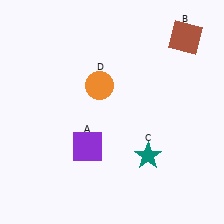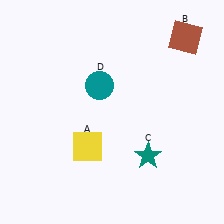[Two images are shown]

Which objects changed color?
A changed from purple to yellow. D changed from orange to teal.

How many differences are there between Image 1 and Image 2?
There are 2 differences between the two images.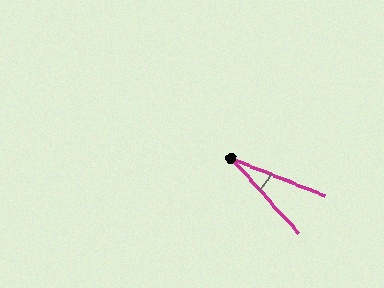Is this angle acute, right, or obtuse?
It is acute.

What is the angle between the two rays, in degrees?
Approximately 26 degrees.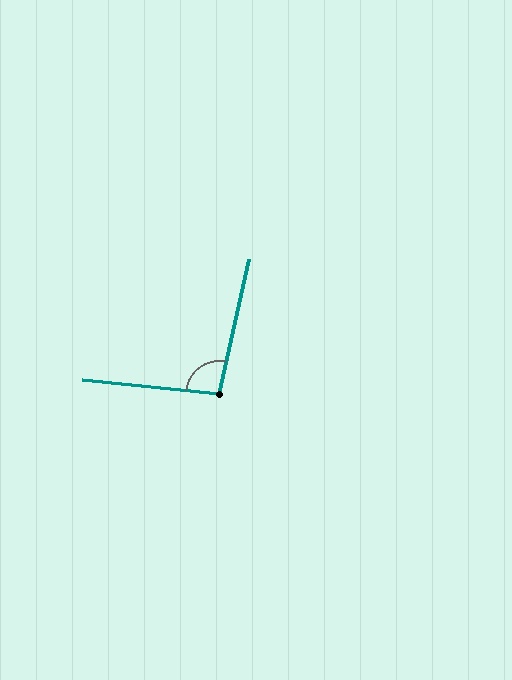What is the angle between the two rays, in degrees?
Approximately 97 degrees.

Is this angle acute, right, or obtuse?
It is obtuse.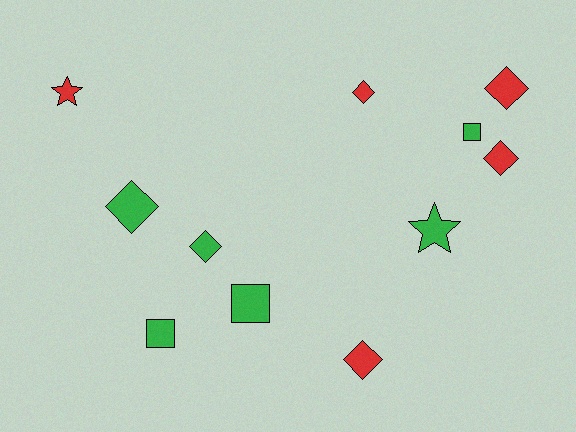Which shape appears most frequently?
Diamond, with 6 objects.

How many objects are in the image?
There are 11 objects.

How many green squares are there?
There are 3 green squares.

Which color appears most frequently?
Green, with 6 objects.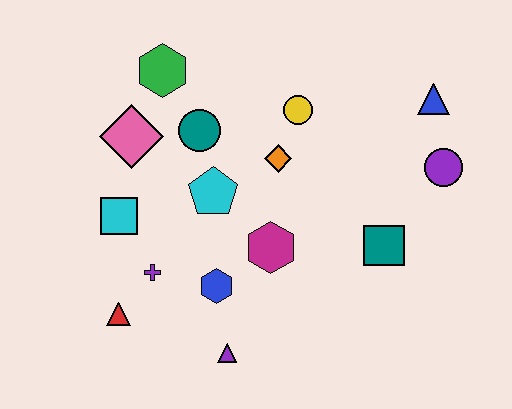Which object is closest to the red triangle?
The purple cross is closest to the red triangle.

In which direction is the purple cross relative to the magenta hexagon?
The purple cross is to the left of the magenta hexagon.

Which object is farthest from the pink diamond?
The purple circle is farthest from the pink diamond.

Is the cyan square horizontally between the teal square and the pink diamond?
No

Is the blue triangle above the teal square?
Yes